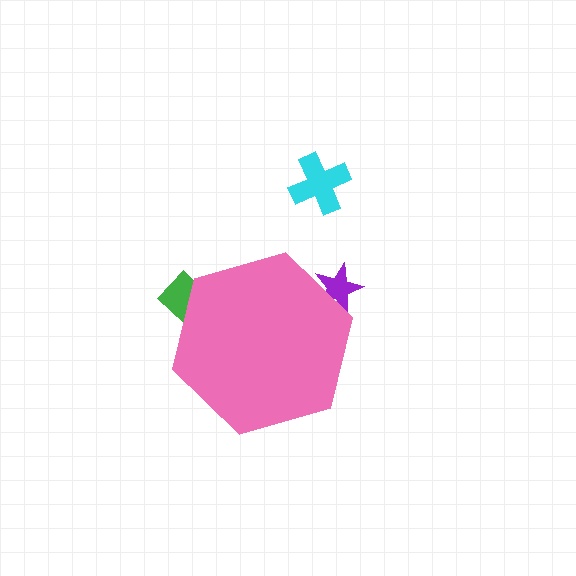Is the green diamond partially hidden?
Yes, the green diamond is partially hidden behind the pink hexagon.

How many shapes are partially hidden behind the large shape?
2 shapes are partially hidden.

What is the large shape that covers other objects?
A pink hexagon.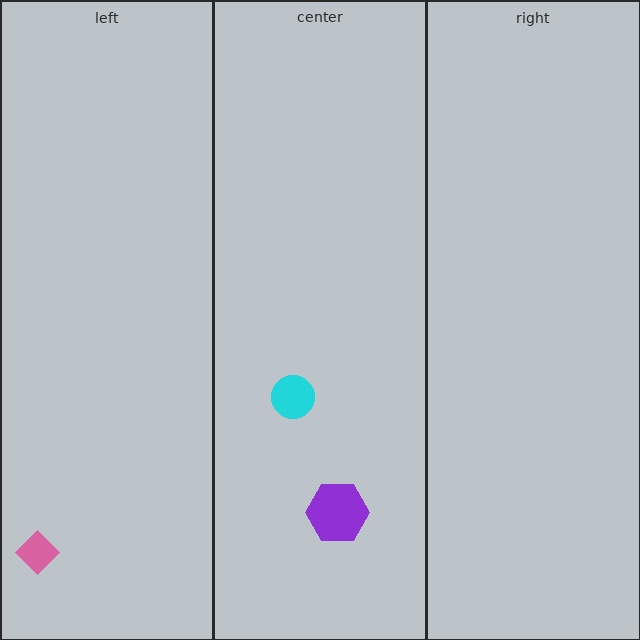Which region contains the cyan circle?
The center region.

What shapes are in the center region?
The purple hexagon, the cyan circle.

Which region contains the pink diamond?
The left region.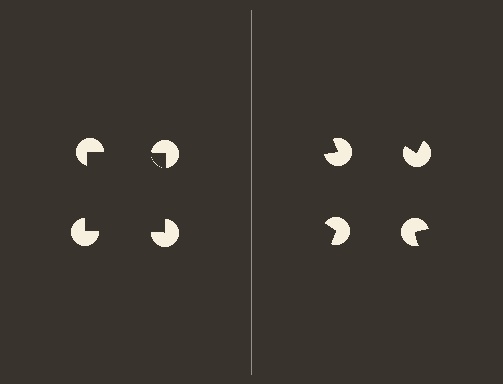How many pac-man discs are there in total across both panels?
8 — 4 on each side.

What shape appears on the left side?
An illusory square.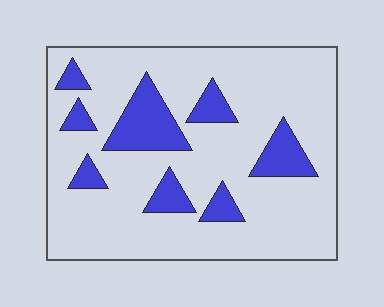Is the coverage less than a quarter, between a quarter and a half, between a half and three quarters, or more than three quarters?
Less than a quarter.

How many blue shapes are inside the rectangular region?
8.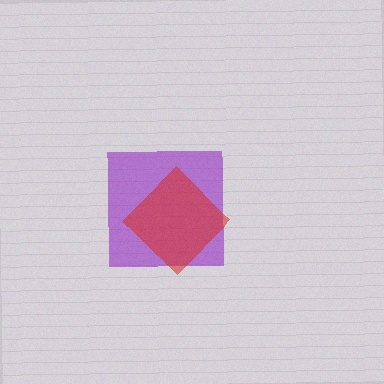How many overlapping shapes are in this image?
There are 2 overlapping shapes in the image.